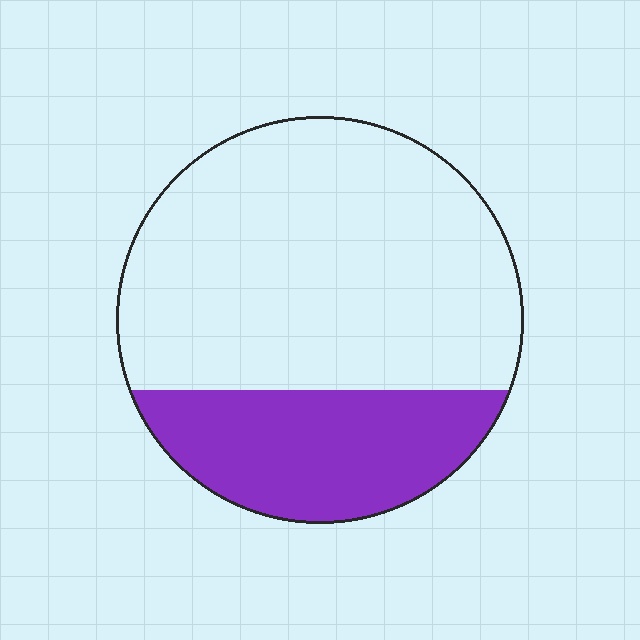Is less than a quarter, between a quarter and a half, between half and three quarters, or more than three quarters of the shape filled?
Between a quarter and a half.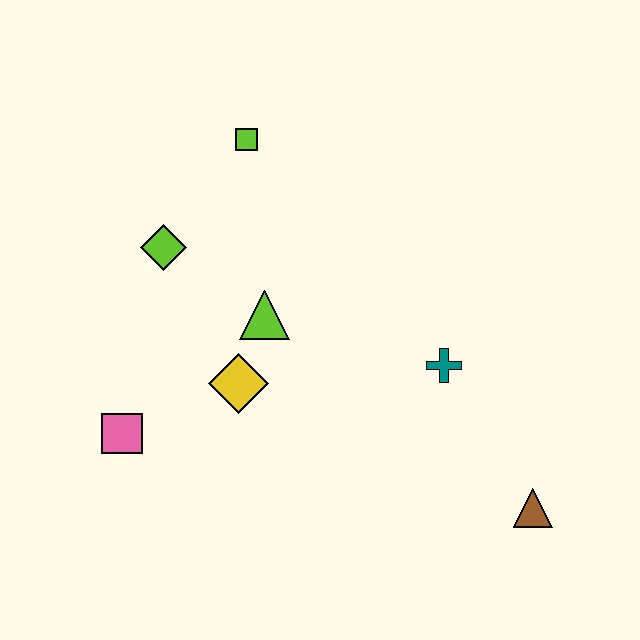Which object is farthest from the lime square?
The brown triangle is farthest from the lime square.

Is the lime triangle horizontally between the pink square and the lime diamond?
No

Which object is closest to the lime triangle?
The yellow diamond is closest to the lime triangle.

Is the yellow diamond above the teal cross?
No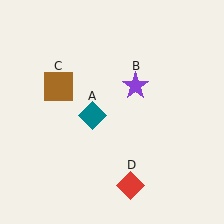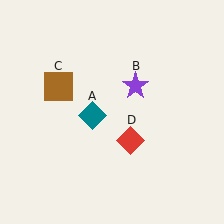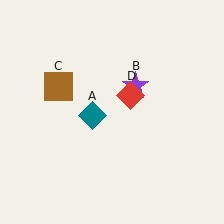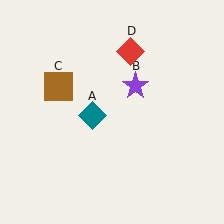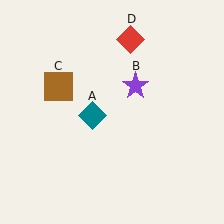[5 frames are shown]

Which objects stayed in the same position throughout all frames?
Teal diamond (object A) and purple star (object B) and brown square (object C) remained stationary.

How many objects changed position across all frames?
1 object changed position: red diamond (object D).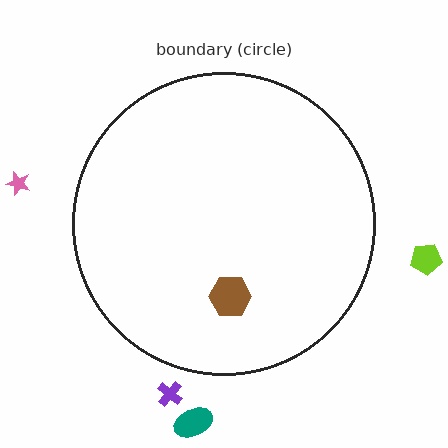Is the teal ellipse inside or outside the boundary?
Outside.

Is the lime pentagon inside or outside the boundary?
Outside.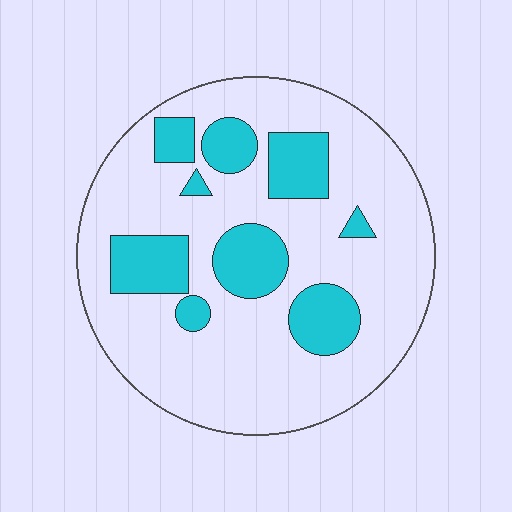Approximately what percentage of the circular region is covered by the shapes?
Approximately 25%.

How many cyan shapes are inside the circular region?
9.